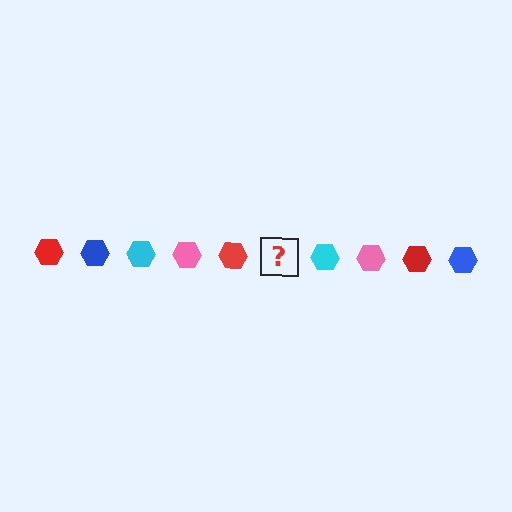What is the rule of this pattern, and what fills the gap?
The rule is that the pattern cycles through red, blue, cyan, pink hexagons. The gap should be filled with a blue hexagon.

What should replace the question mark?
The question mark should be replaced with a blue hexagon.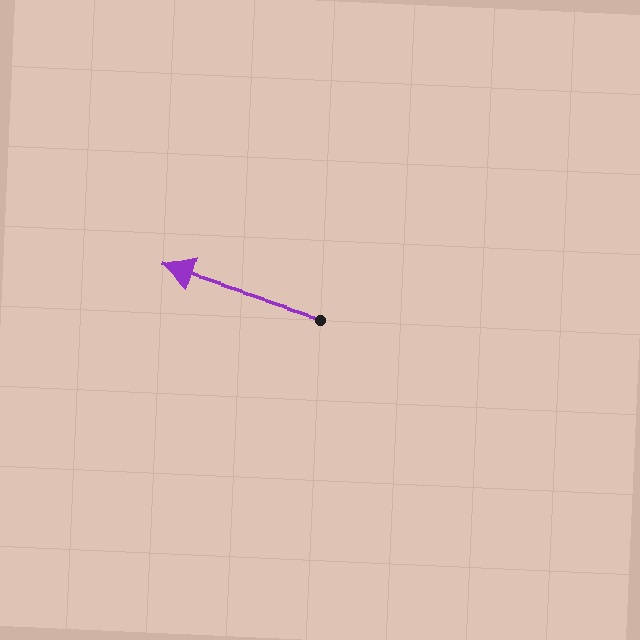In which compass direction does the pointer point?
West.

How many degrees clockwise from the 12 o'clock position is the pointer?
Approximately 287 degrees.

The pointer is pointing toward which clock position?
Roughly 10 o'clock.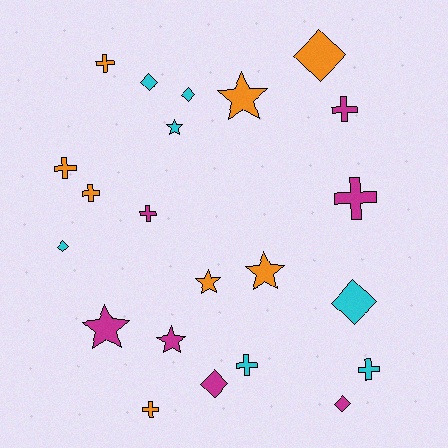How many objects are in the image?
There are 22 objects.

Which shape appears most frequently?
Cross, with 9 objects.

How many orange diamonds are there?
There is 1 orange diamond.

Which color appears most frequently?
Orange, with 8 objects.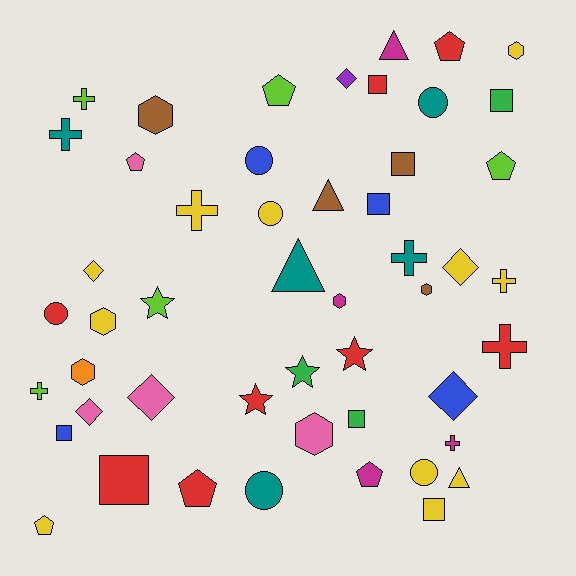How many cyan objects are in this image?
There are no cyan objects.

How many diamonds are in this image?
There are 6 diamonds.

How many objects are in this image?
There are 50 objects.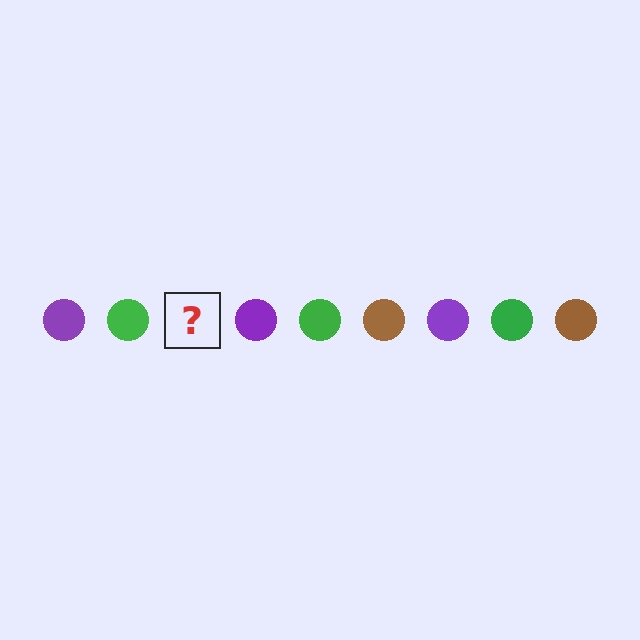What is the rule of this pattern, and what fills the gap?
The rule is that the pattern cycles through purple, green, brown circles. The gap should be filled with a brown circle.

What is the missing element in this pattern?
The missing element is a brown circle.